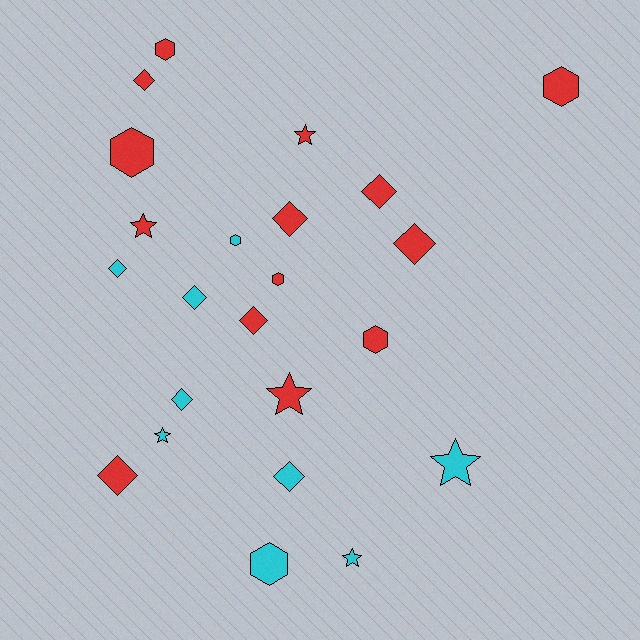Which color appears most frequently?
Red, with 14 objects.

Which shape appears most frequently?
Diamond, with 10 objects.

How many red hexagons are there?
There are 5 red hexagons.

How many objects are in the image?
There are 23 objects.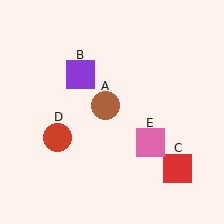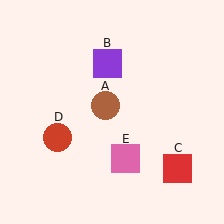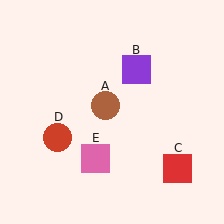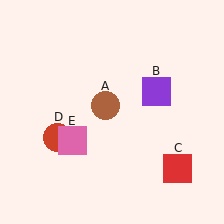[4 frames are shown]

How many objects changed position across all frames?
2 objects changed position: purple square (object B), pink square (object E).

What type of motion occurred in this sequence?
The purple square (object B), pink square (object E) rotated clockwise around the center of the scene.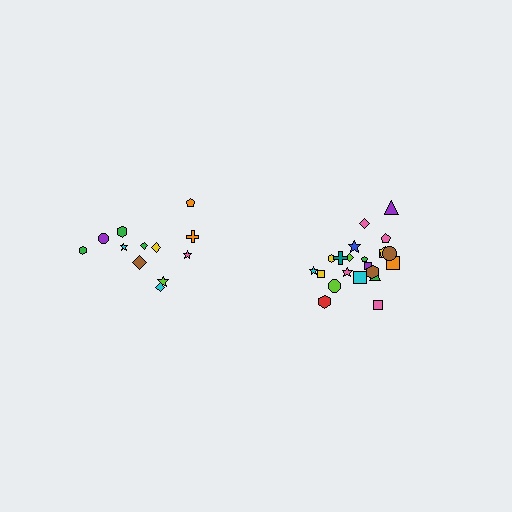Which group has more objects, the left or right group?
The right group.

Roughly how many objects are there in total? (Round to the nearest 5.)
Roughly 35 objects in total.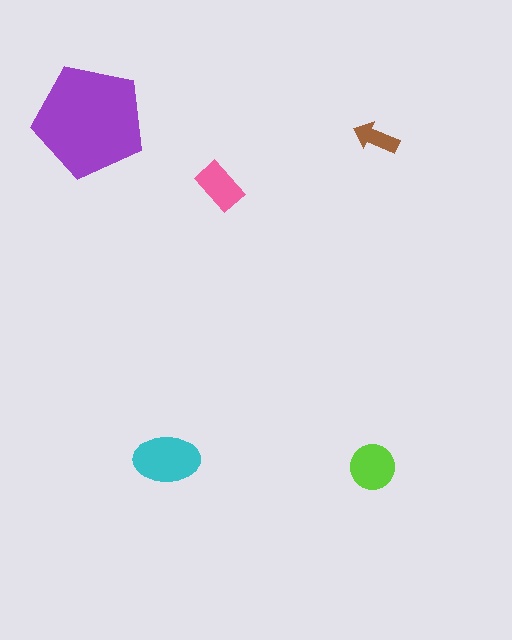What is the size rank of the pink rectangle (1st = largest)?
4th.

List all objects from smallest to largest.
The brown arrow, the pink rectangle, the lime circle, the cyan ellipse, the purple pentagon.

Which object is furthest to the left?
The purple pentagon is leftmost.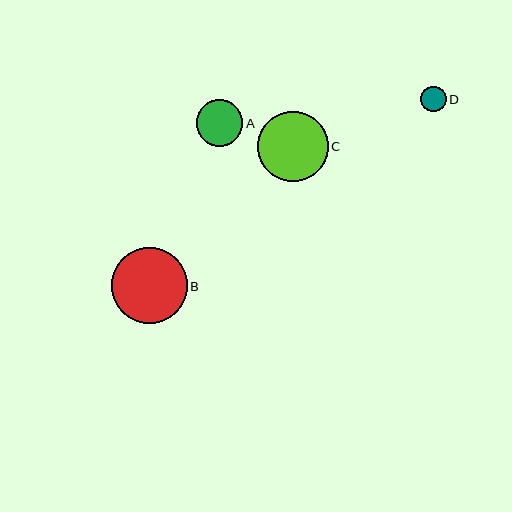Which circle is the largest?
Circle B is the largest with a size of approximately 75 pixels.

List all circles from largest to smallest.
From largest to smallest: B, C, A, D.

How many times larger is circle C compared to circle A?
Circle C is approximately 1.5 times the size of circle A.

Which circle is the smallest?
Circle D is the smallest with a size of approximately 26 pixels.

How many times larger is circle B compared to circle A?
Circle B is approximately 1.6 times the size of circle A.